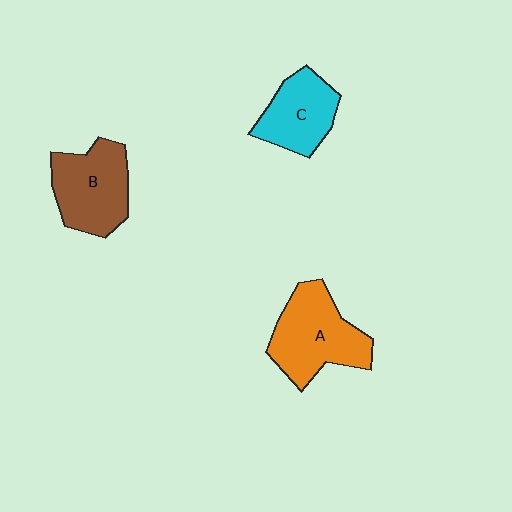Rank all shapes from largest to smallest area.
From largest to smallest: A (orange), B (brown), C (cyan).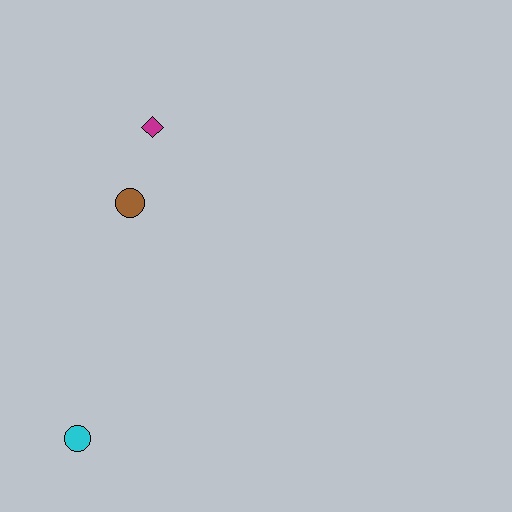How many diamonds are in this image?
There is 1 diamond.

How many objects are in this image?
There are 3 objects.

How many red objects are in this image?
There are no red objects.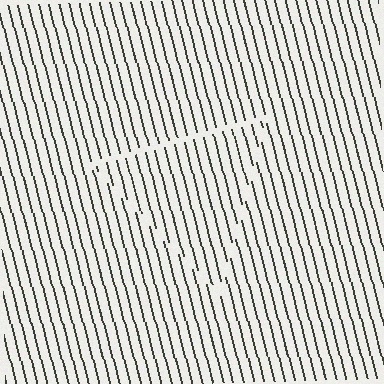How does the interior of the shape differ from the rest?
The interior of the shape contains the same grating, shifted by half a period — the contour is defined by the phase discontinuity where line-ends from the inner and outer gratings abut.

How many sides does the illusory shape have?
3 sides — the line-ends trace a triangle.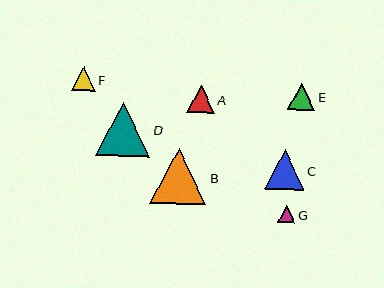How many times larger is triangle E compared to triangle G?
Triangle E is approximately 1.6 times the size of triangle G.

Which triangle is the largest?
Triangle B is the largest with a size of approximately 56 pixels.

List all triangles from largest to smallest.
From largest to smallest: B, D, C, A, E, F, G.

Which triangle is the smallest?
Triangle G is the smallest with a size of approximately 17 pixels.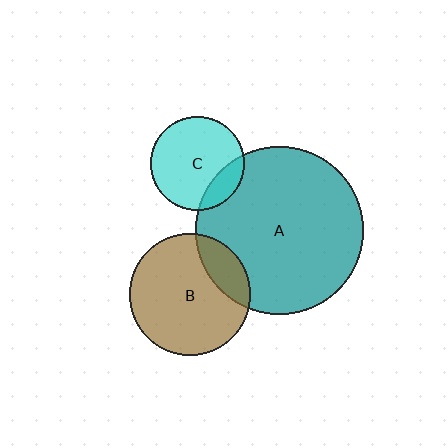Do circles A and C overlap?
Yes.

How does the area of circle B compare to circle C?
Approximately 1.7 times.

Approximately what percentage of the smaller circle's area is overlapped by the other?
Approximately 20%.